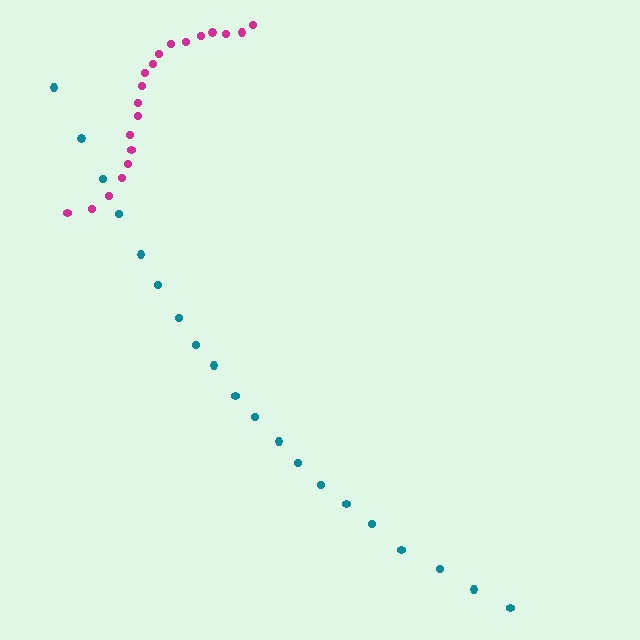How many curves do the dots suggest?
There are 2 distinct paths.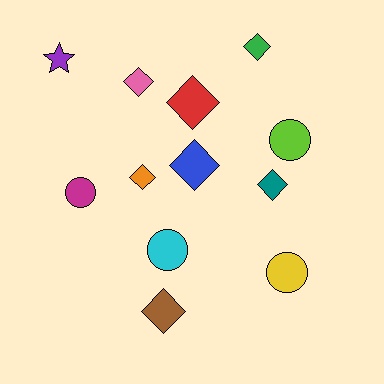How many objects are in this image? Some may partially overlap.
There are 12 objects.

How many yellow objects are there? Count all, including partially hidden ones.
There is 1 yellow object.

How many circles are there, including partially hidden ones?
There are 4 circles.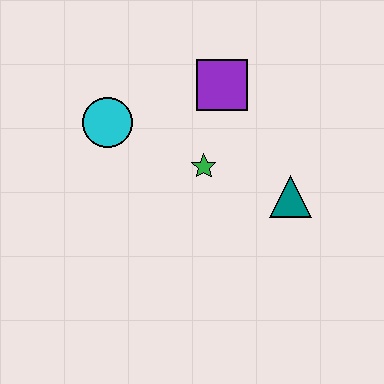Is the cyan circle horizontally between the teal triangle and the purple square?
No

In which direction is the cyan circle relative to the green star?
The cyan circle is to the left of the green star.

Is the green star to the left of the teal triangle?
Yes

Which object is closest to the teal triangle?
The green star is closest to the teal triangle.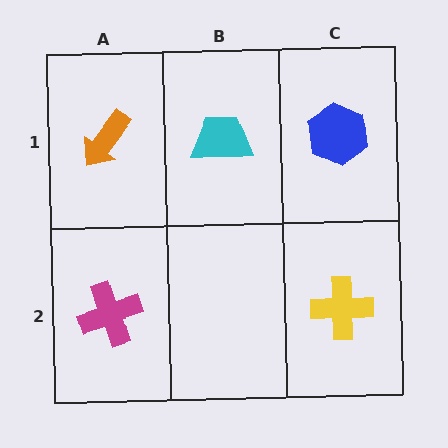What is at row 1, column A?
An orange arrow.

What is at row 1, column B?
A cyan trapezoid.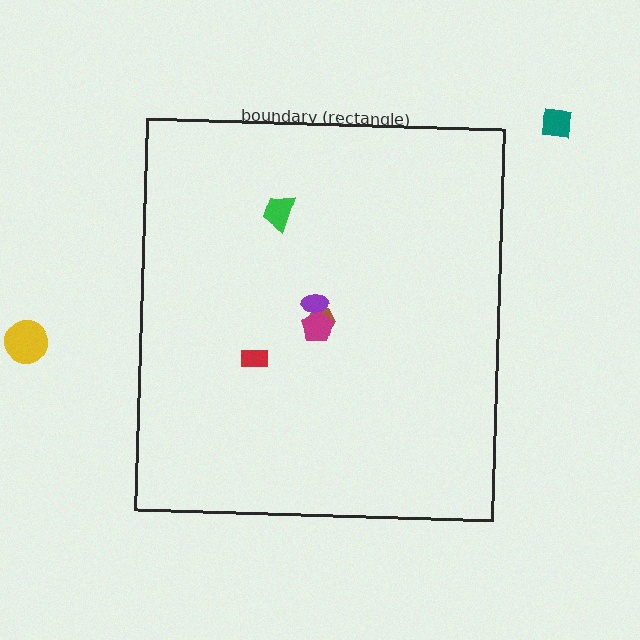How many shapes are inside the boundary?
5 inside, 2 outside.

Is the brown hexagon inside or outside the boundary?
Inside.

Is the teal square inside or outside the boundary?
Outside.